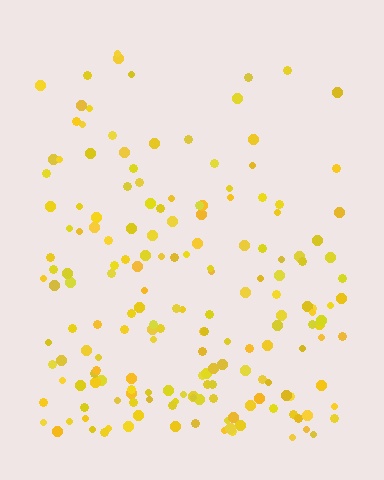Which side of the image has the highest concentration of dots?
The bottom.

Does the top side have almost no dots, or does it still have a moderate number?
Still a moderate number, just noticeably fewer than the bottom.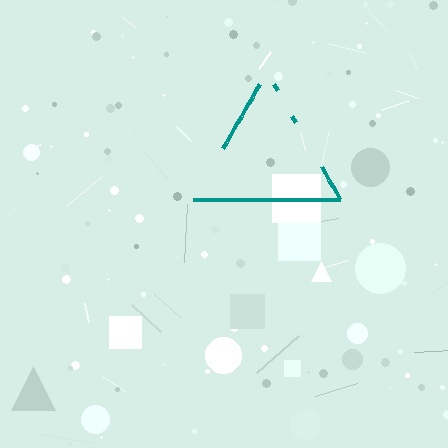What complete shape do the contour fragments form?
The contour fragments form a triangle.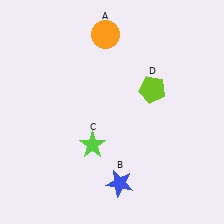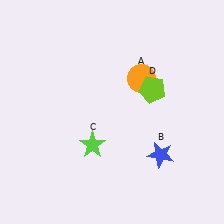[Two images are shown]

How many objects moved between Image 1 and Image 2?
2 objects moved between the two images.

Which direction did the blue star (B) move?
The blue star (B) moved right.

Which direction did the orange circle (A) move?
The orange circle (A) moved down.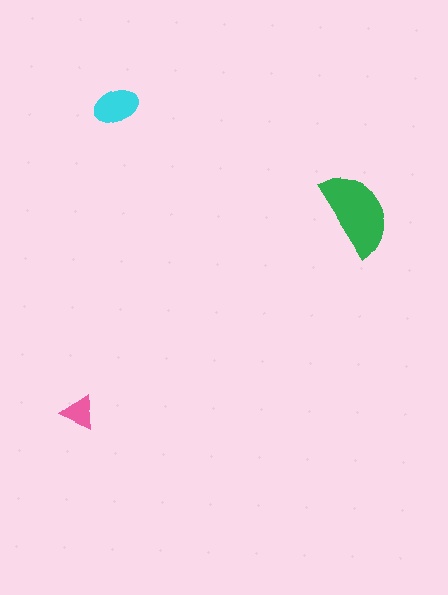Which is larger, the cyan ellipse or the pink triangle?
The cyan ellipse.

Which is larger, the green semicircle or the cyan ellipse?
The green semicircle.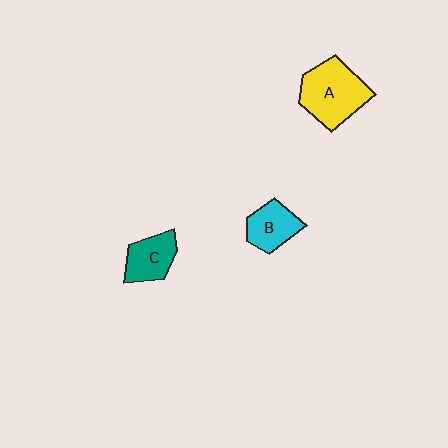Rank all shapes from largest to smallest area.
From largest to smallest: A (yellow), C (teal), B (cyan).